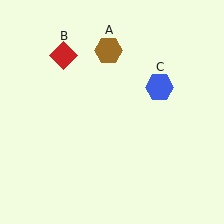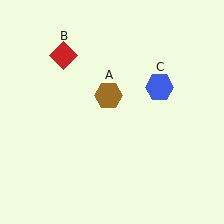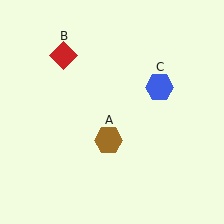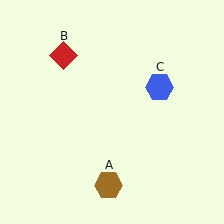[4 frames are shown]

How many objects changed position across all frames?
1 object changed position: brown hexagon (object A).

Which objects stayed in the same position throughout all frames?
Red diamond (object B) and blue hexagon (object C) remained stationary.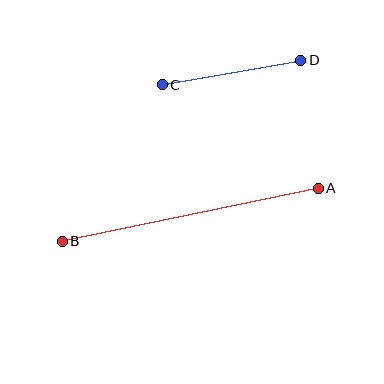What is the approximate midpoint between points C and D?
The midpoint is at approximately (232, 72) pixels.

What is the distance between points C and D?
The distance is approximately 141 pixels.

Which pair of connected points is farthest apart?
Points A and B are farthest apart.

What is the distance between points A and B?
The distance is approximately 261 pixels.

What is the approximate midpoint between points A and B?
The midpoint is at approximately (190, 215) pixels.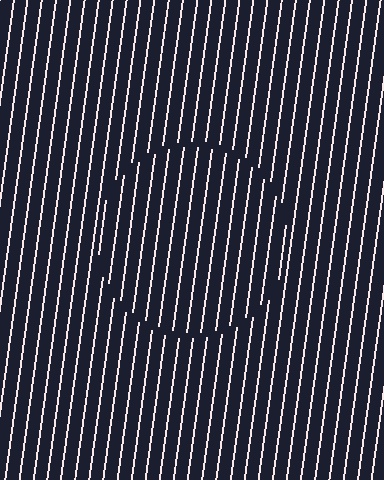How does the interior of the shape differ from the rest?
The interior of the shape contains the same grating, shifted by half a period — the contour is defined by the phase discontinuity where line-ends from the inner and outer gratings abut.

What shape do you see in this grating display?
An illusory circle. The interior of the shape contains the same grating, shifted by half a period — the contour is defined by the phase discontinuity where line-ends from the inner and outer gratings abut.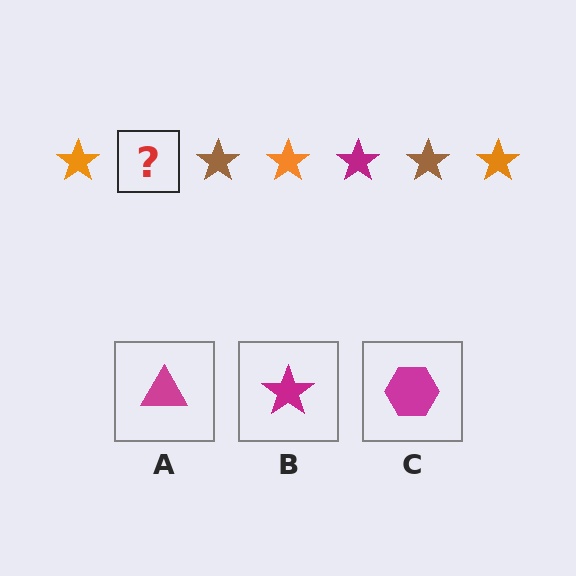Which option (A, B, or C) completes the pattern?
B.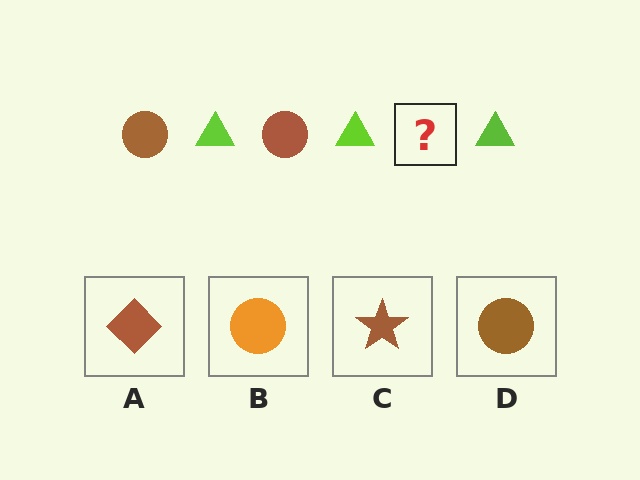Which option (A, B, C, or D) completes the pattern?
D.